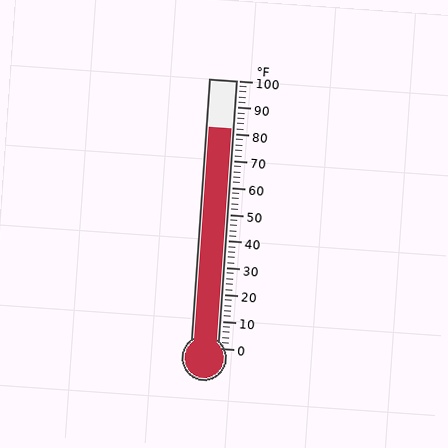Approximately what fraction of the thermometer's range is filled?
The thermometer is filled to approximately 80% of its range.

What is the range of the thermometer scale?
The thermometer scale ranges from 0°F to 100°F.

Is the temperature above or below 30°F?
The temperature is above 30°F.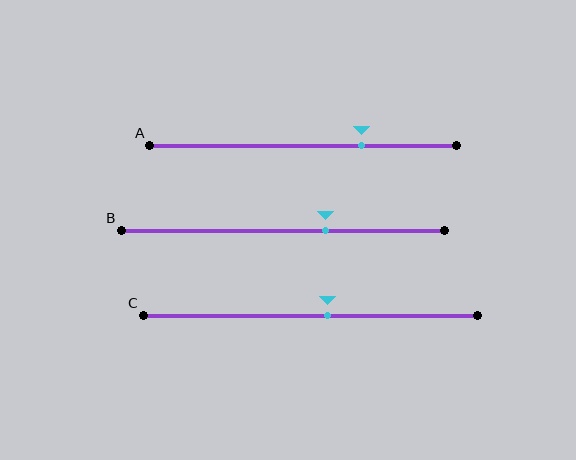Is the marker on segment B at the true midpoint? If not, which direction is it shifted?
No, the marker on segment B is shifted to the right by about 13% of the segment length.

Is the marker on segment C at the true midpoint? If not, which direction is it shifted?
No, the marker on segment C is shifted to the right by about 5% of the segment length.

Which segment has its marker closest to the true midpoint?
Segment C has its marker closest to the true midpoint.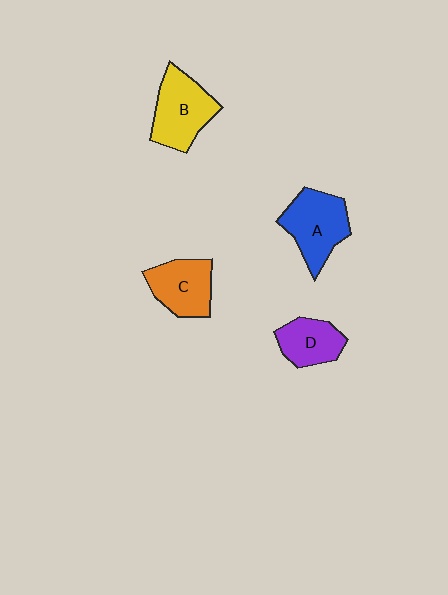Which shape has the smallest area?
Shape D (purple).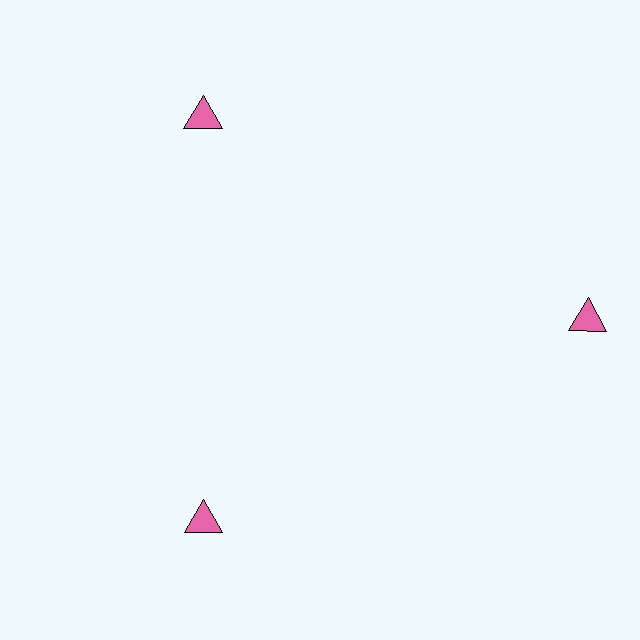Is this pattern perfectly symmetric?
No. The 3 pink triangles are arranged in a ring, but one element near the 3 o'clock position is pushed outward from the center, breaking the 3-fold rotational symmetry.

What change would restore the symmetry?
The symmetry would be restored by moving it inward, back onto the ring so that all 3 triangles sit at equal angles and equal distance from the center.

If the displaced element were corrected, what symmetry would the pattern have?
It would have 3-fold rotational symmetry — the pattern would map onto itself every 120 degrees.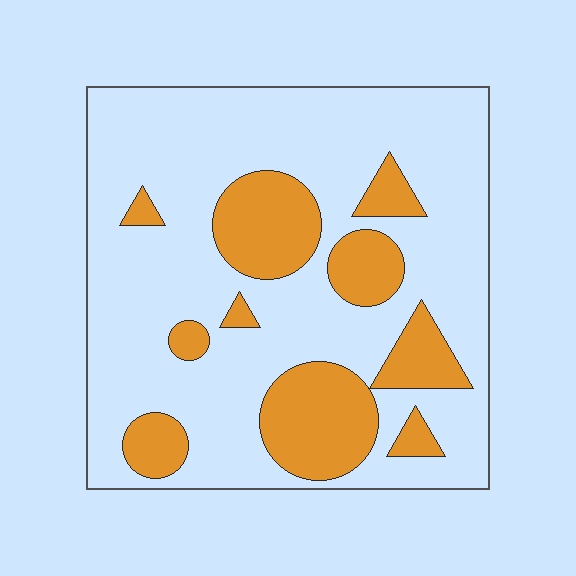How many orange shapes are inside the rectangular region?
10.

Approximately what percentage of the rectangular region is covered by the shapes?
Approximately 25%.